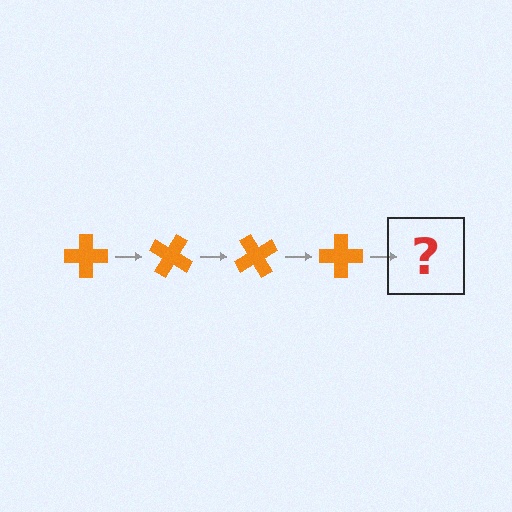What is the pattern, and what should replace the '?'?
The pattern is that the cross rotates 30 degrees each step. The '?' should be an orange cross rotated 120 degrees.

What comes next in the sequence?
The next element should be an orange cross rotated 120 degrees.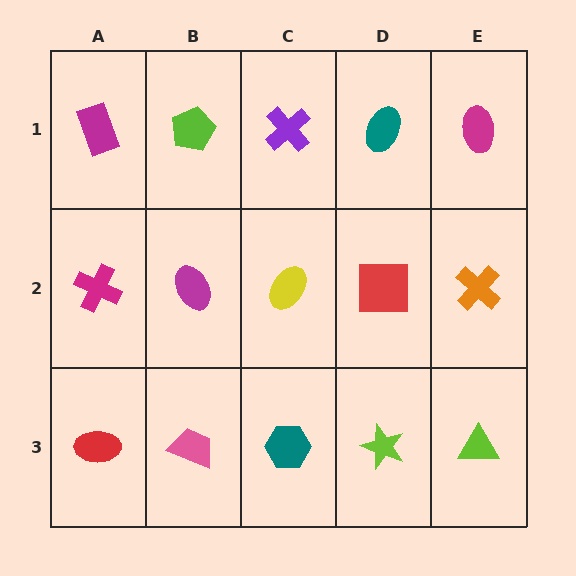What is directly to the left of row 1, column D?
A purple cross.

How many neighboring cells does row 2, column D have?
4.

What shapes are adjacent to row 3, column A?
A magenta cross (row 2, column A), a pink trapezoid (row 3, column B).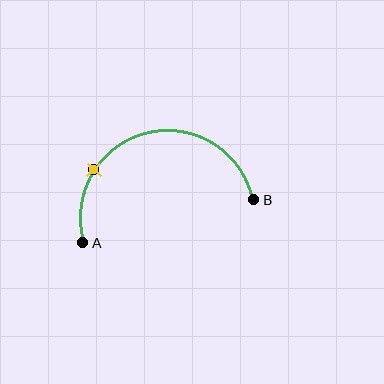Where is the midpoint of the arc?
The arc midpoint is the point on the curve farthest from the straight line joining A and B. It sits above that line.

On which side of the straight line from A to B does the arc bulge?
The arc bulges above the straight line connecting A and B.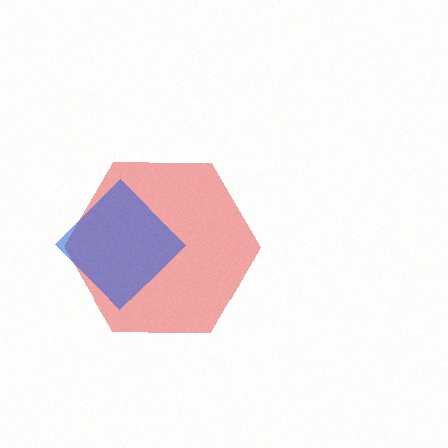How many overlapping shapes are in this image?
There are 2 overlapping shapes in the image.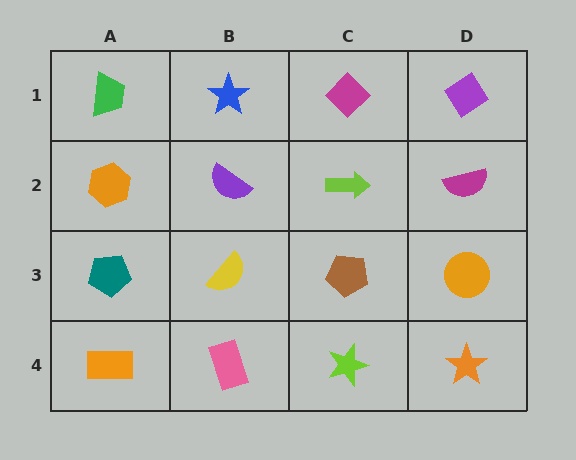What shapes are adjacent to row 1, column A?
An orange hexagon (row 2, column A), a blue star (row 1, column B).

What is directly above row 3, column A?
An orange hexagon.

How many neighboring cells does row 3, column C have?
4.